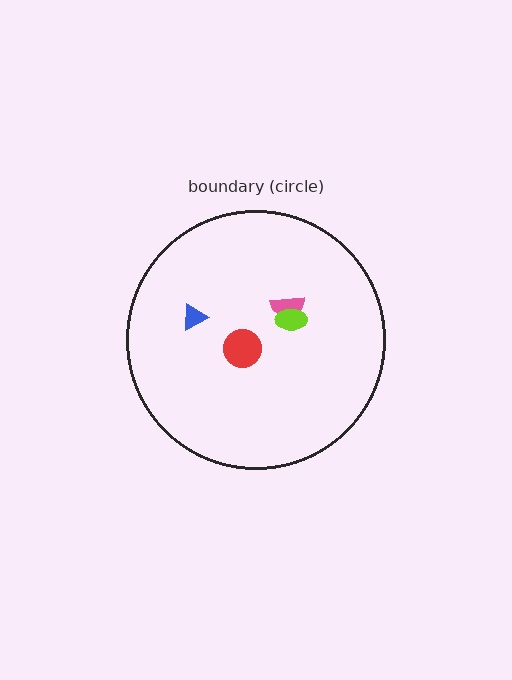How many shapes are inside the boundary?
4 inside, 0 outside.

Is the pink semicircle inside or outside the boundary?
Inside.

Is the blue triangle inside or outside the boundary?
Inside.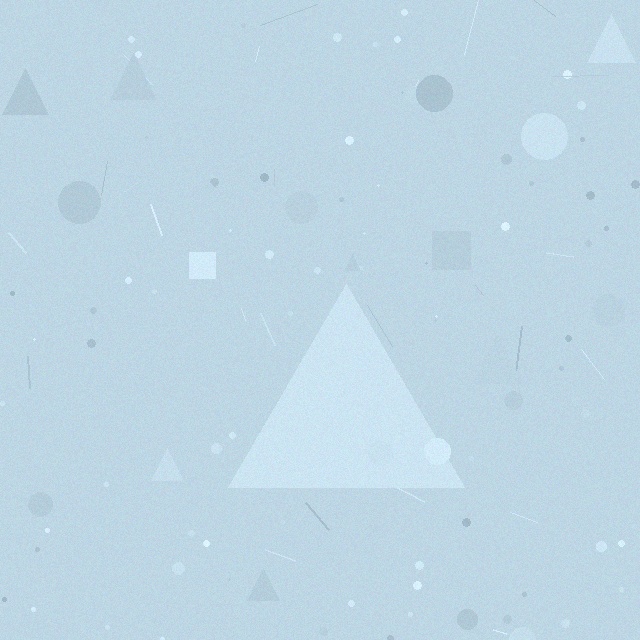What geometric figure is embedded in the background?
A triangle is embedded in the background.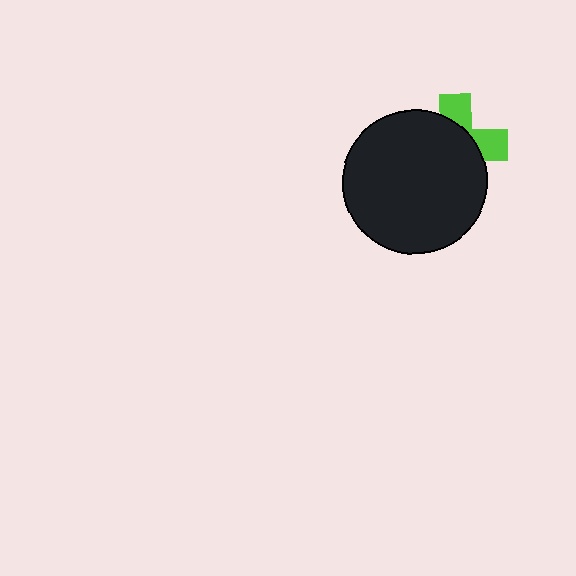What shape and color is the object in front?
The object in front is a black circle.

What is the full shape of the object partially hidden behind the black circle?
The partially hidden object is a lime cross.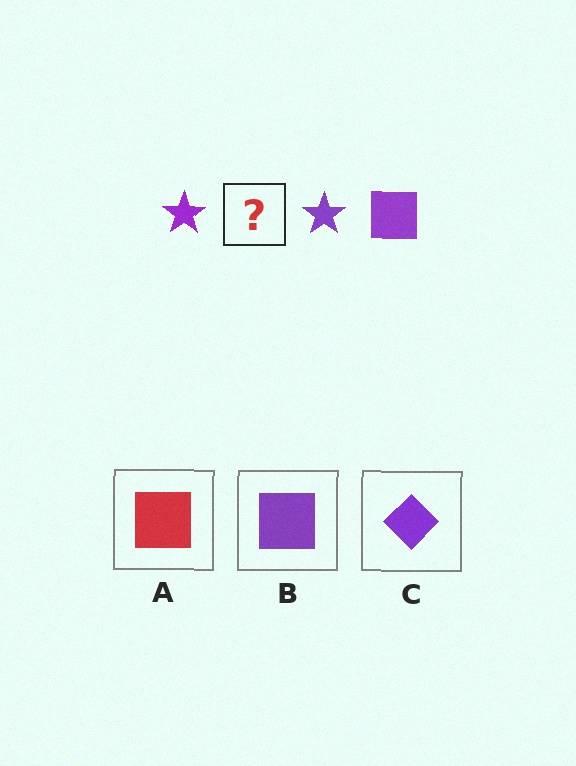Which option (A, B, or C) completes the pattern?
B.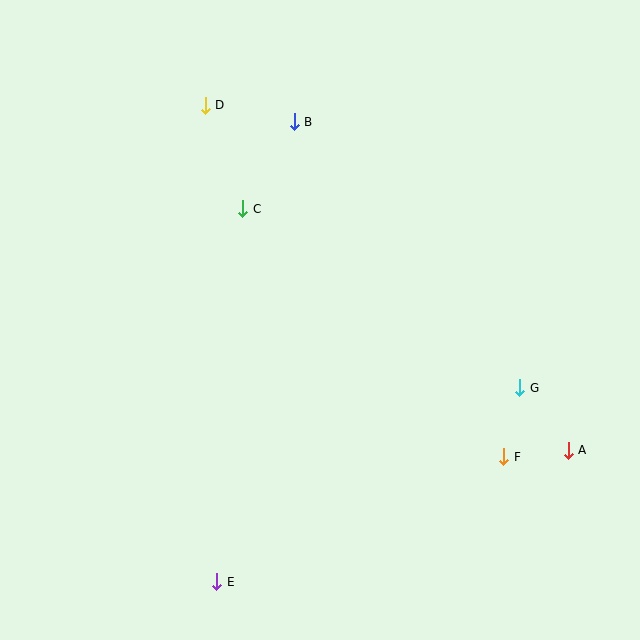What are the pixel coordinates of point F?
Point F is at (504, 457).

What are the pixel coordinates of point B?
Point B is at (294, 122).